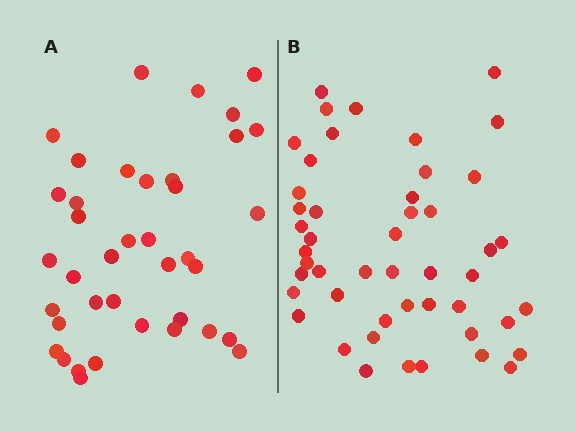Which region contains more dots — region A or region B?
Region B (the right region) has more dots.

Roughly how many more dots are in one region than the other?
Region B has roughly 8 or so more dots than region A.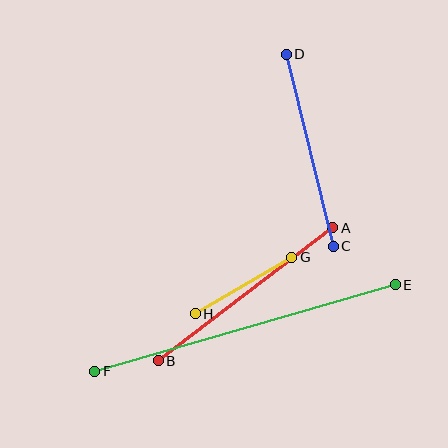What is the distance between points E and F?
The distance is approximately 313 pixels.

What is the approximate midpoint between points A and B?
The midpoint is at approximately (245, 294) pixels.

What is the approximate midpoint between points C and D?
The midpoint is at approximately (310, 150) pixels.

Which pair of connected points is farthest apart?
Points E and F are farthest apart.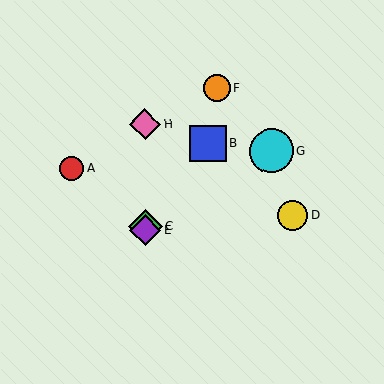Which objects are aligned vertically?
Objects C, E, H are aligned vertically.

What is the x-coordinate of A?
Object A is at x≈72.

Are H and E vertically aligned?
Yes, both are at x≈145.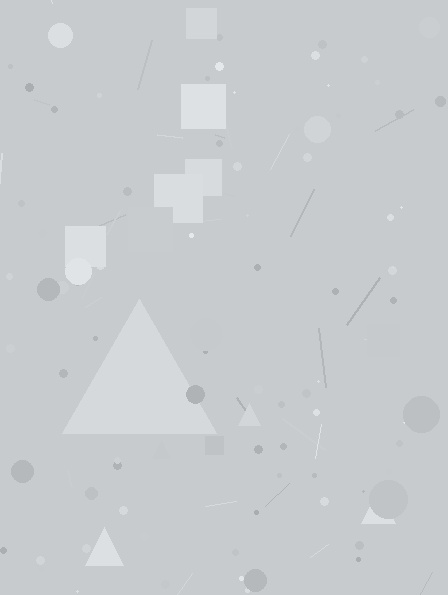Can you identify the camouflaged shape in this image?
The camouflaged shape is a triangle.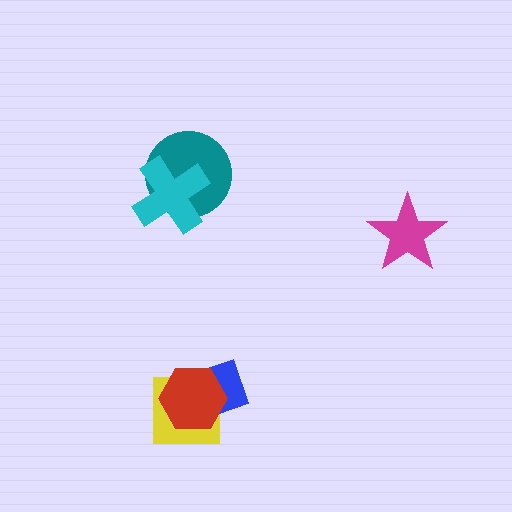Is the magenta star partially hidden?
No, no other shape covers it.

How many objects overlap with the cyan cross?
1 object overlaps with the cyan cross.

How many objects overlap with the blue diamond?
2 objects overlap with the blue diamond.